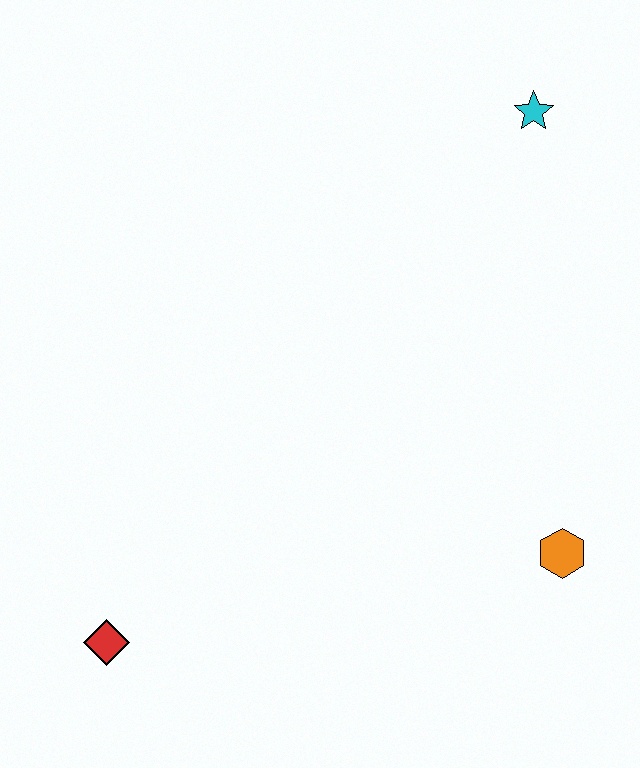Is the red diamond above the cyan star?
No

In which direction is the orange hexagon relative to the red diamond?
The orange hexagon is to the right of the red diamond.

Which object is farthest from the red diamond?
The cyan star is farthest from the red diamond.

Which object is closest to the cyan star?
The orange hexagon is closest to the cyan star.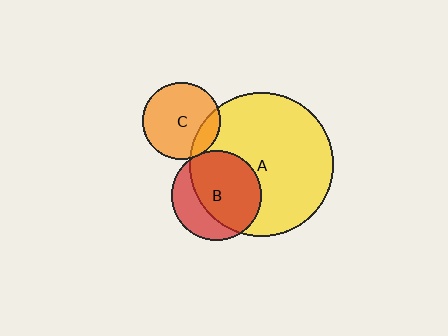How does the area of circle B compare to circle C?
Approximately 1.3 times.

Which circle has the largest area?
Circle A (yellow).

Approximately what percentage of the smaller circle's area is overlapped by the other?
Approximately 15%.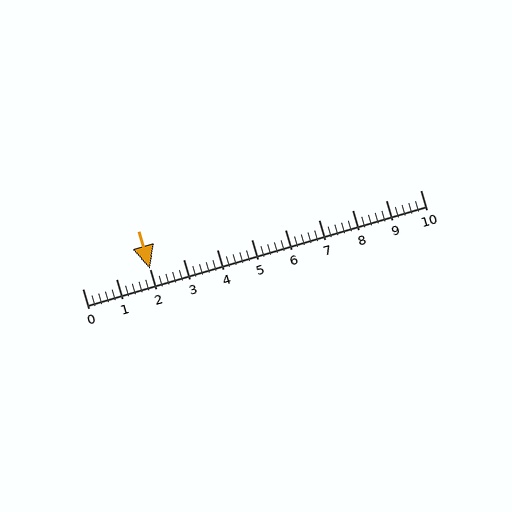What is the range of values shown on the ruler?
The ruler shows values from 0 to 10.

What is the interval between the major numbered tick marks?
The major tick marks are spaced 1 units apart.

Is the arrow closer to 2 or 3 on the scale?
The arrow is closer to 2.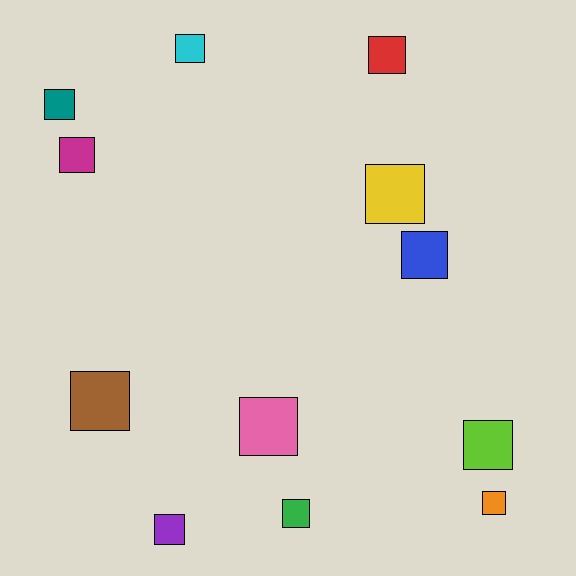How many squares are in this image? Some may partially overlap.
There are 12 squares.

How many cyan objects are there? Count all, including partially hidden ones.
There is 1 cyan object.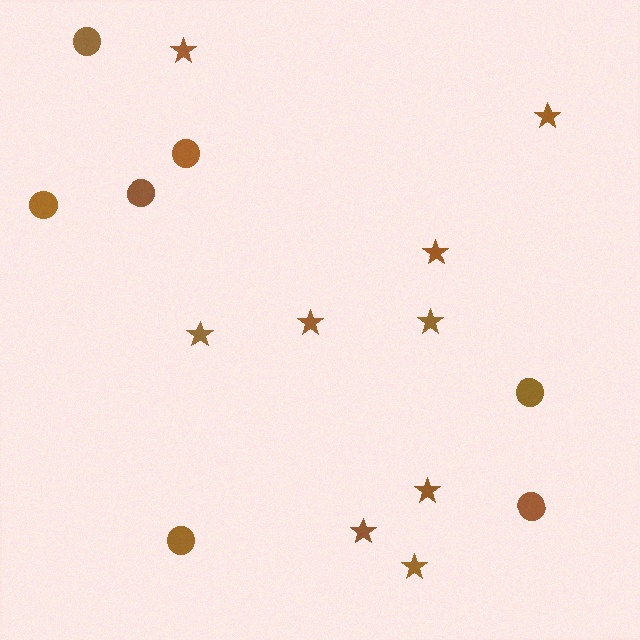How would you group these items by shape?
There are 2 groups: one group of circles (7) and one group of stars (9).